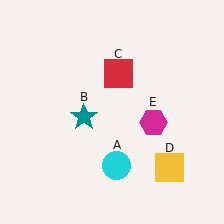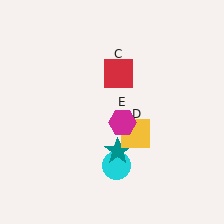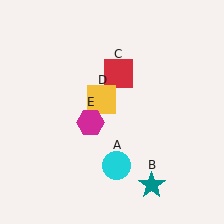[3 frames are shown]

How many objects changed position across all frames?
3 objects changed position: teal star (object B), yellow square (object D), magenta hexagon (object E).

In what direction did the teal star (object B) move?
The teal star (object B) moved down and to the right.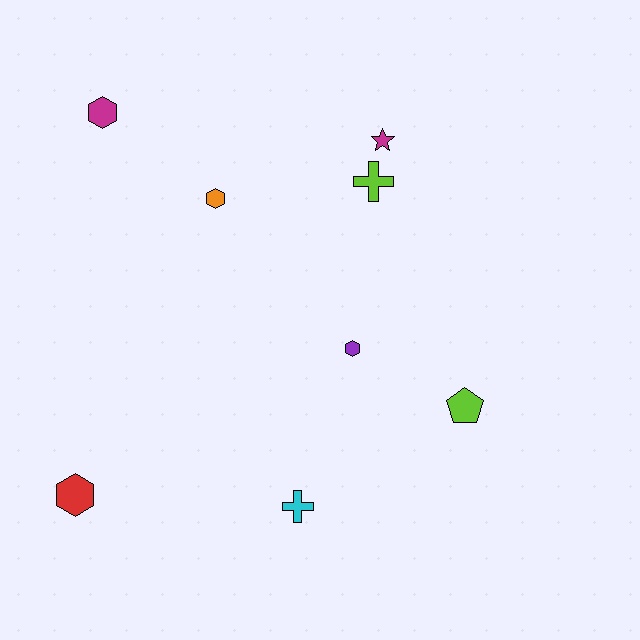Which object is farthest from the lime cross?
The red hexagon is farthest from the lime cross.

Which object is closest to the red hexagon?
The cyan cross is closest to the red hexagon.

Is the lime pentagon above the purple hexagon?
No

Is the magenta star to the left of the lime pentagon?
Yes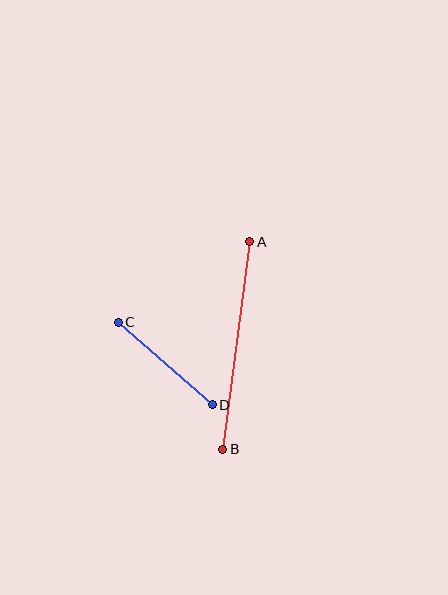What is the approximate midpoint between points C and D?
The midpoint is at approximately (165, 363) pixels.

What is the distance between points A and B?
The distance is approximately 209 pixels.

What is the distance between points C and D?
The distance is approximately 125 pixels.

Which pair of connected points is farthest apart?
Points A and B are farthest apart.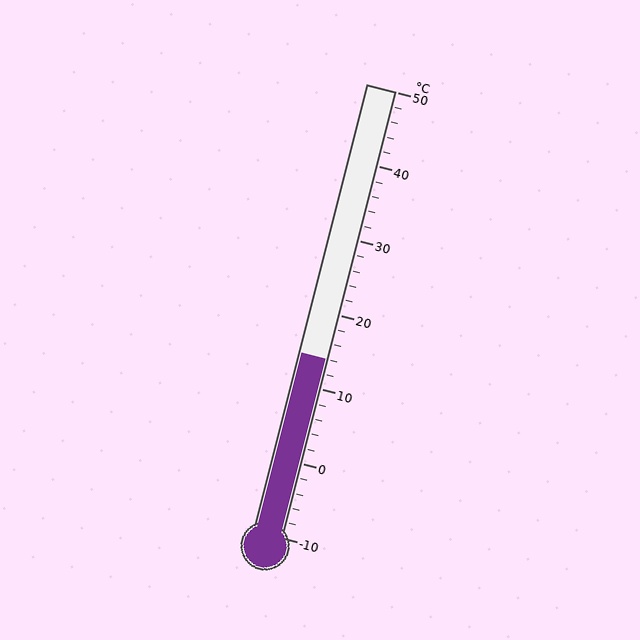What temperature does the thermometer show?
The thermometer shows approximately 14°C.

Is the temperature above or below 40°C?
The temperature is below 40°C.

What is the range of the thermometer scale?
The thermometer scale ranges from -10°C to 50°C.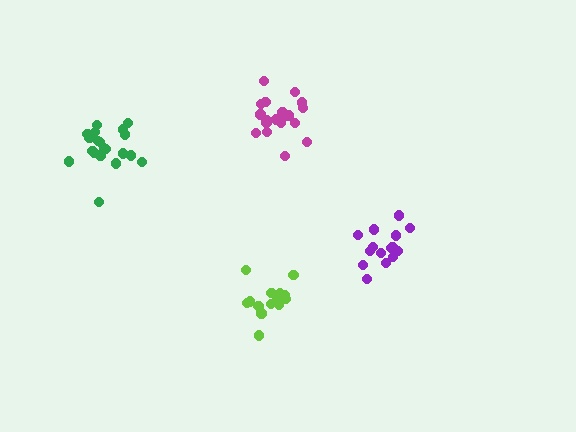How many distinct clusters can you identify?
There are 4 distinct clusters.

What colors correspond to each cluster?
The clusters are colored: lime, purple, green, magenta.